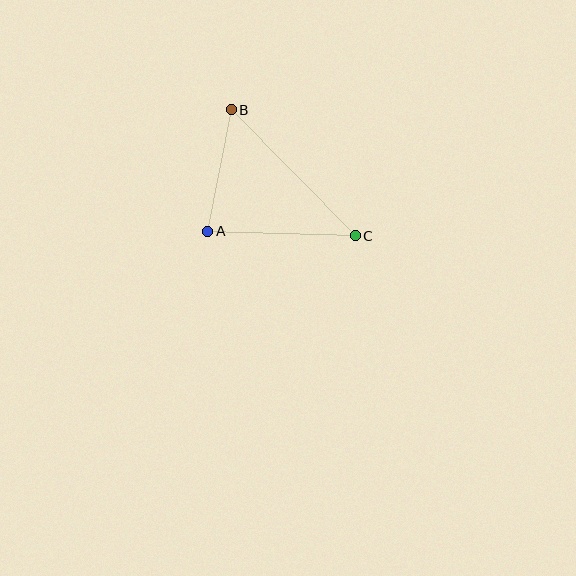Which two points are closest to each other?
Points A and B are closest to each other.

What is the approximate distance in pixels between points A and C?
The distance between A and C is approximately 147 pixels.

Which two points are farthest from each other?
Points B and C are farthest from each other.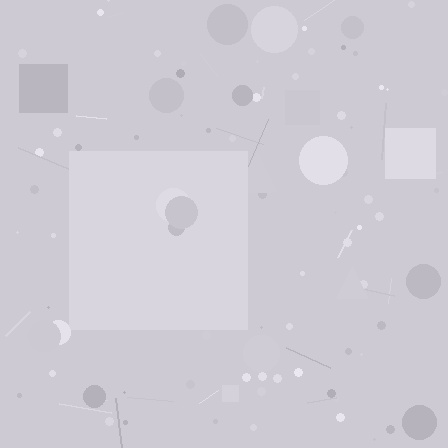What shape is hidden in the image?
A square is hidden in the image.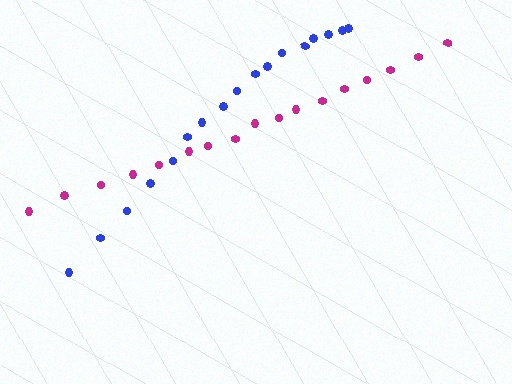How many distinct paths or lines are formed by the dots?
There are 2 distinct paths.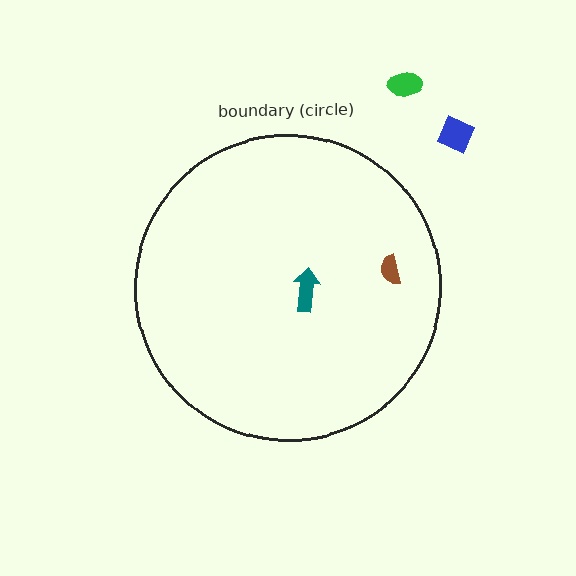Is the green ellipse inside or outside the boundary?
Outside.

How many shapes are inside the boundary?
2 inside, 2 outside.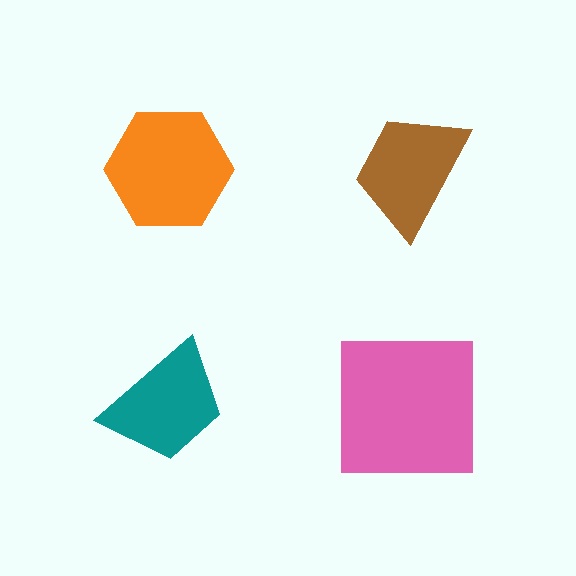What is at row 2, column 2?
A pink square.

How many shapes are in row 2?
2 shapes.